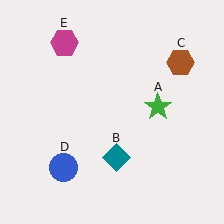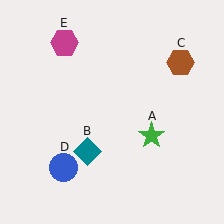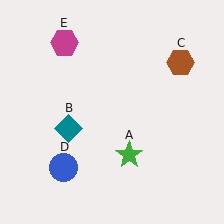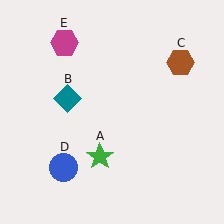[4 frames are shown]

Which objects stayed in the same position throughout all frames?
Brown hexagon (object C) and blue circle (object D) and magenta hexagon (object E) remained stationary.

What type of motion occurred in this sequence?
The green star (object A), teal diamond (object B) rotated clockwise around the center of the scene.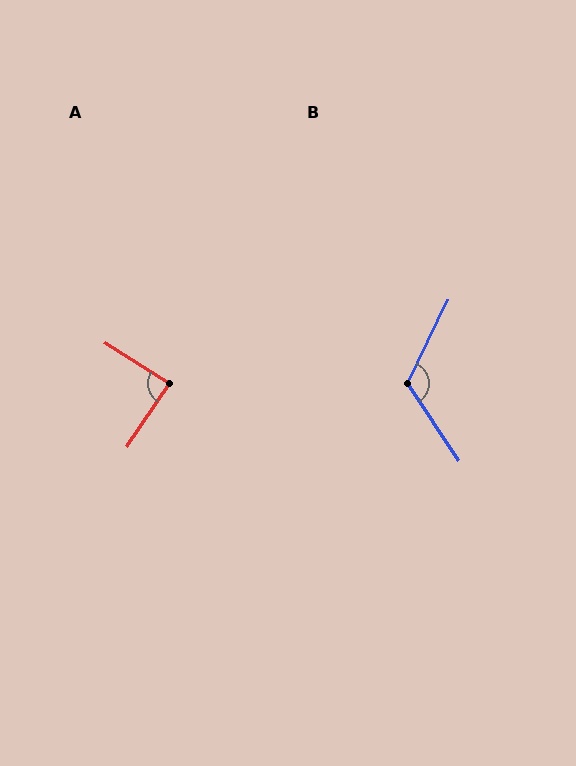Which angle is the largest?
B, at approximately 121 degrees.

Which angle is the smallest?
A, at approximately 88 degrees.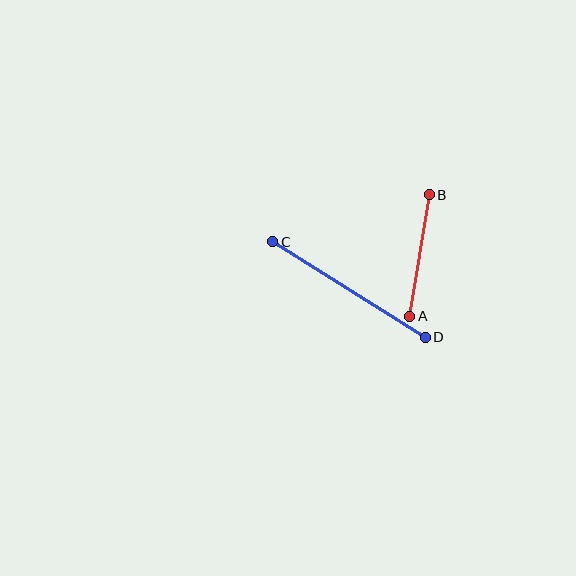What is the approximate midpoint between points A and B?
The midpoint is at approximately (419, 255) pixels.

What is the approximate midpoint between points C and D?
The midpoint is at approximately (349, 289) pixels.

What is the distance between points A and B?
The distance is approximately 123 pixels.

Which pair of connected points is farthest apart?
Points C and D are farthest apart.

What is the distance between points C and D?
The distance is approximately 180 pixels.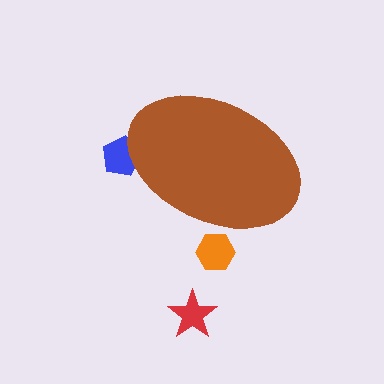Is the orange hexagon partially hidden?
Yes, the orange hexagon is partially hidden behind the brown ellipse.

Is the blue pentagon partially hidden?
Yes, the blue pentagon is partially hidden behind the brown ellipse.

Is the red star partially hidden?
No, the red star is fully visible.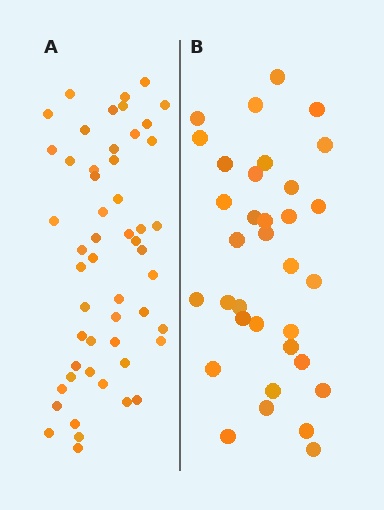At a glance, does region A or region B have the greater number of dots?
Region A (the left region) has more dots.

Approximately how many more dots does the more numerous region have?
Region A has approximately 20 more dots than region B.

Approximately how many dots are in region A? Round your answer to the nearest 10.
About 50 dots. (The exact count is 52, which rounds to 50.)